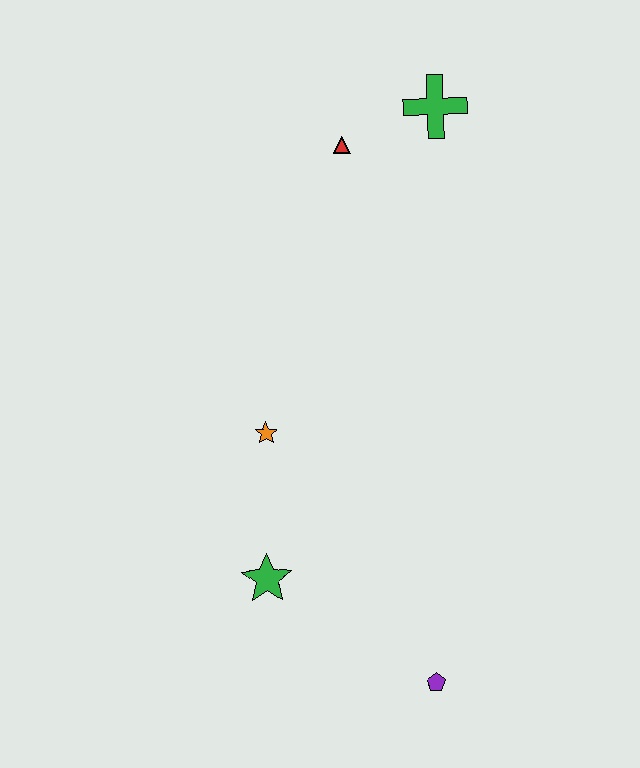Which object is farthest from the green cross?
The purple pentagon is farthest from the green cross.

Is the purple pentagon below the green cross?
Yes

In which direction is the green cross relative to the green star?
The green cross is above the green star.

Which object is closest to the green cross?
The red triangle is closest to the green cross.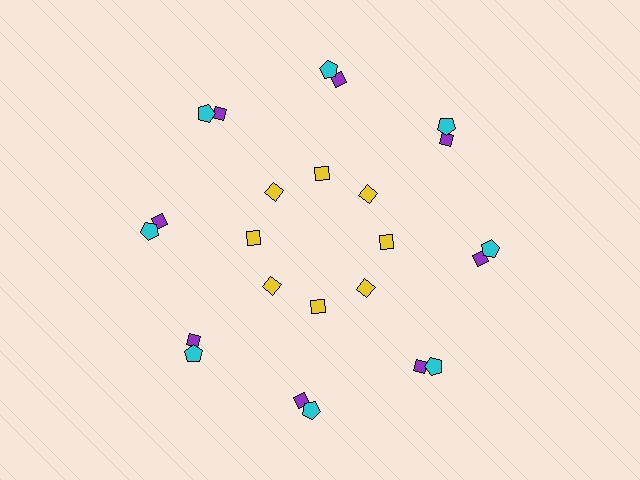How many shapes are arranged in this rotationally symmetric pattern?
There are 24 shapes, arranged in 8 groups of 3.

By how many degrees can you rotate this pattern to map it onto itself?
The pattern maps onto itself every 45 degrees of rotation.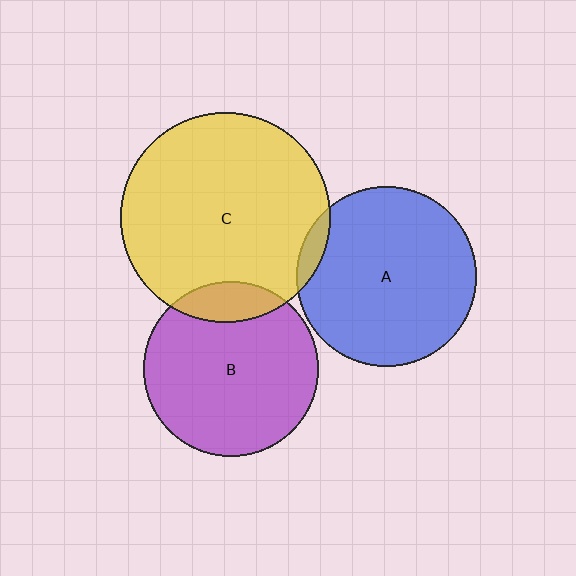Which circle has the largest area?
Circle C (yellow).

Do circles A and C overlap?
Yes.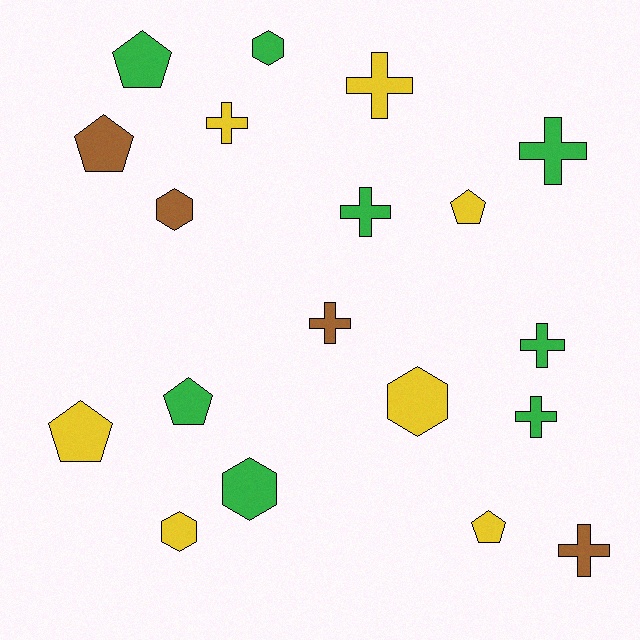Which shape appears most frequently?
Cross, with 8 objects.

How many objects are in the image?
There are 19 objects.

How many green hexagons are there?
There are 2 green hexagons.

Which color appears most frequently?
Green, with 8 objects.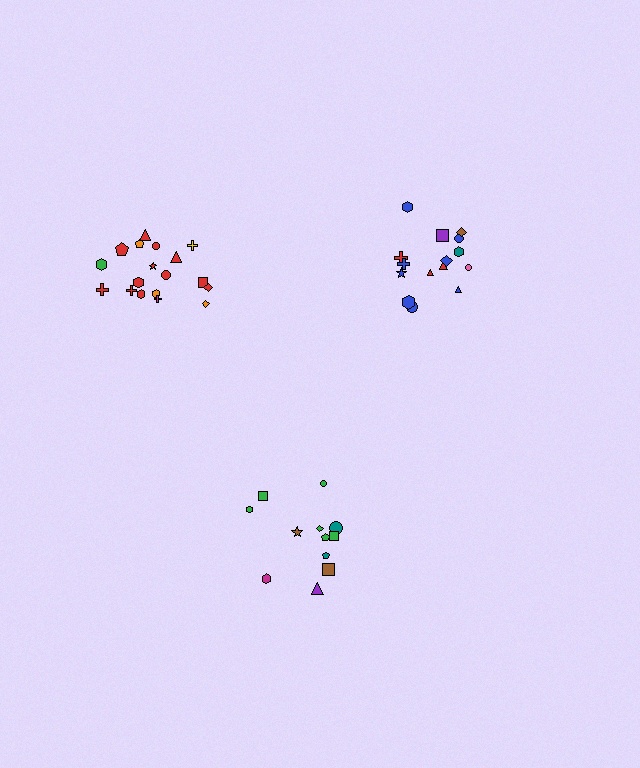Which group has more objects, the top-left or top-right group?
The top-left group.